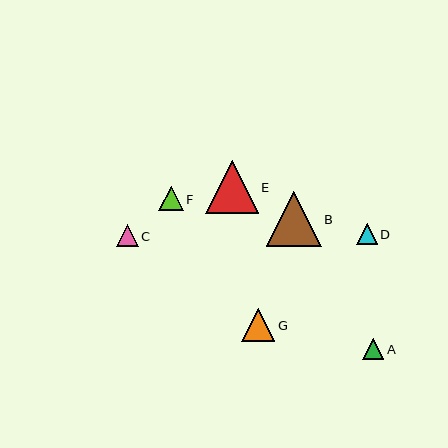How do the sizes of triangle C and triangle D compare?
Triangle C and triangle D are approximately the same size.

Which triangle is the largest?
Triangle B is the largest with a size of approximately 55 pixels.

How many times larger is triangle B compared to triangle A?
Triangle B is approximately 2.6 times the size of triangle A.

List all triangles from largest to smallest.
From largest to smallest: B, E, G, F, C, A, D.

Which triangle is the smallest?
Triangle D is the smallest with a size of approximately 20 pixels.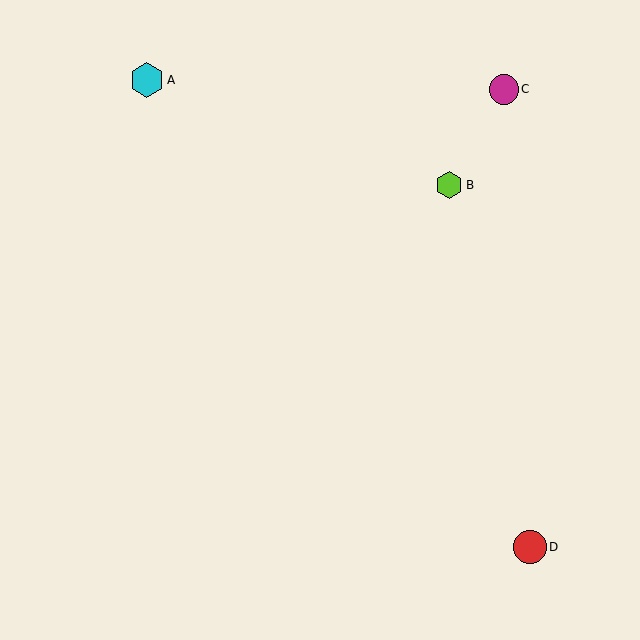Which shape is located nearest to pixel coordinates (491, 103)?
The magenta circle (labeled C) at (504, 89) is nearest to that location.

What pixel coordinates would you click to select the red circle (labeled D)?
Click at (530, 547) to select the red circle D.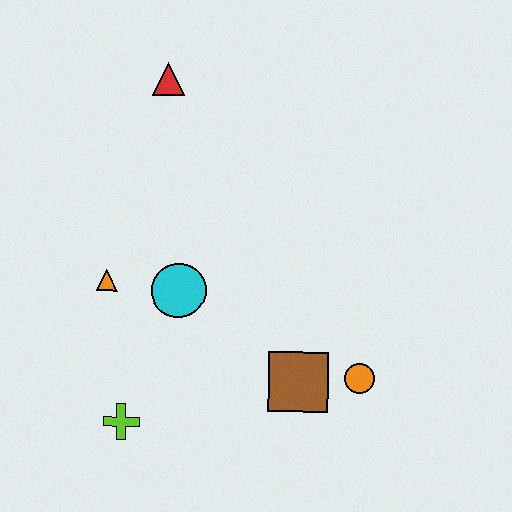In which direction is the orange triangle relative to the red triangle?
The orange triangle is below the red triangle.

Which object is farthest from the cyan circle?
The red triangle is farthest from the cyan circle.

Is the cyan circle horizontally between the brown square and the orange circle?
No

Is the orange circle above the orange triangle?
No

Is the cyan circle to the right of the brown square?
No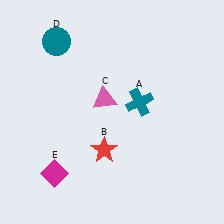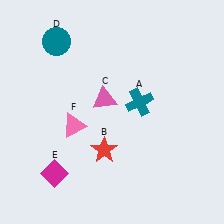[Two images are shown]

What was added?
A pink triangle (F) was added in Image 2.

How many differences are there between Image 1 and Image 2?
There is 1 difference between the two images.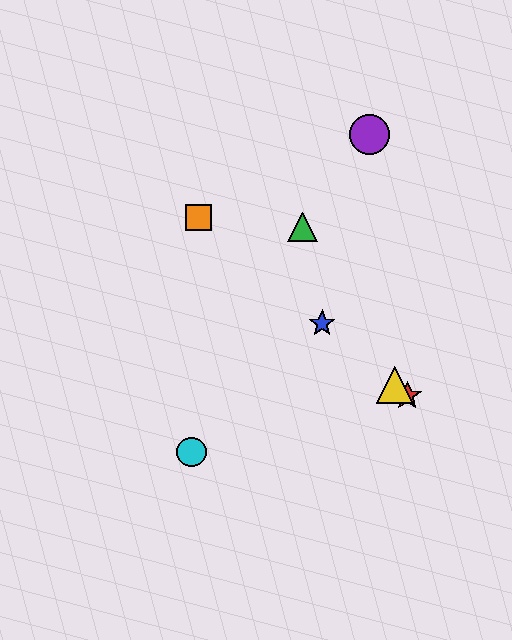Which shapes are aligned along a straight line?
The red star, the blue star, the yellow triangle, the orange square are aligned along a straight line.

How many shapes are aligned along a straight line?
4 shapes (the red star, the blue star, the yellow triangle, the orange square) are aligned along a straight line.